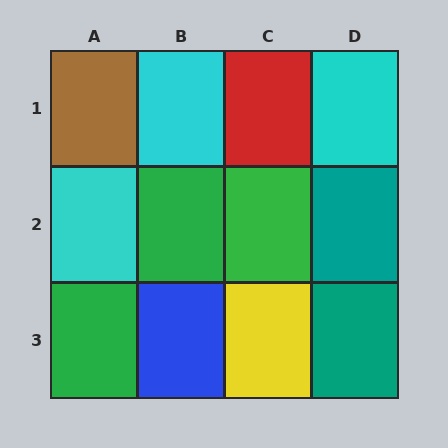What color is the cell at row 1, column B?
Cyan.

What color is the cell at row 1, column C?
Red.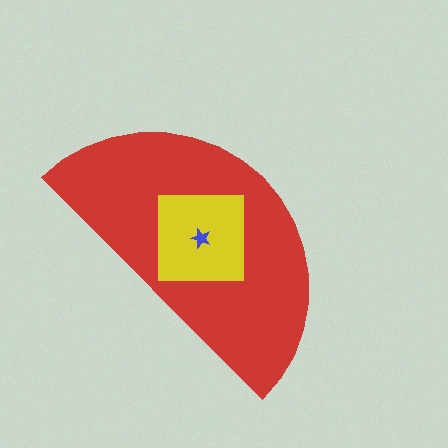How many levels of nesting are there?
3.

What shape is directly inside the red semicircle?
The yellow square.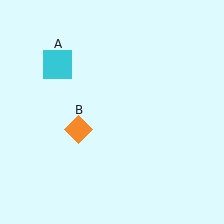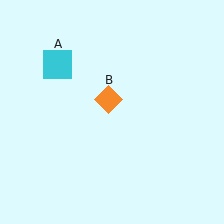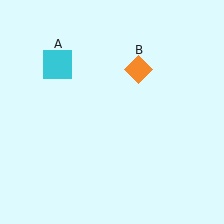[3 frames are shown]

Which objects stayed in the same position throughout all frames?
Cyan square (object A) remained stationary.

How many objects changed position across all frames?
1 object changed position: orange diamond (object B).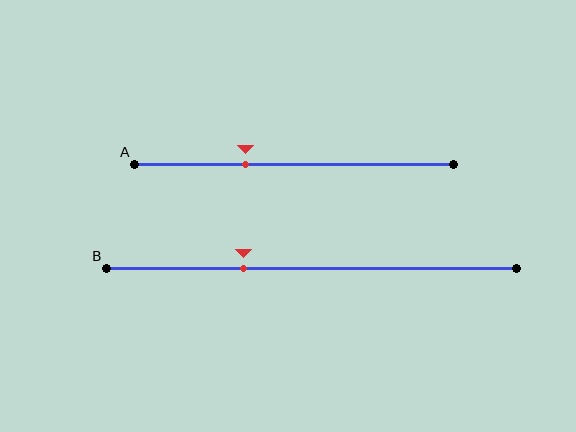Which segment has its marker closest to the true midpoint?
Segment A has its marker closest to the true midpoint.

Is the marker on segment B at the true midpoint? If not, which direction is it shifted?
No, the marker on segment B is shifted to the left by about 17% of the segment length.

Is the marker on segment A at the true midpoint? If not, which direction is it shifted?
No, the marker on segment A is shifted to the left by about 15% of the segment length.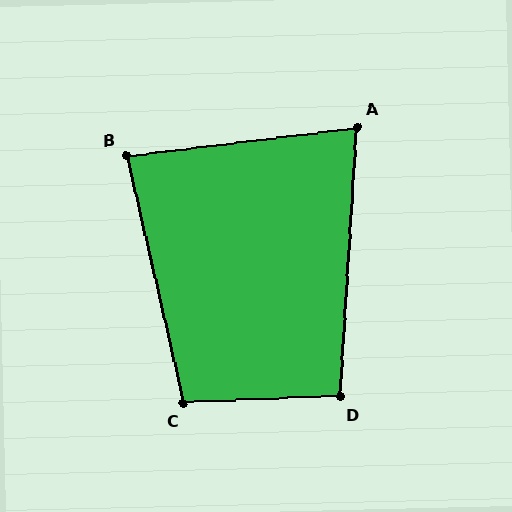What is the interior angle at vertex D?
Approximately 96 degrees (obtuse).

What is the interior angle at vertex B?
Approximately 84 degrees (acute).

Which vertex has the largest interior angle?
C, at approximately 101 degrees.